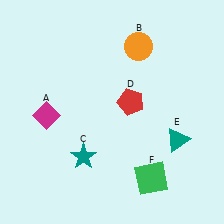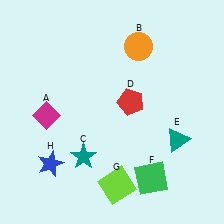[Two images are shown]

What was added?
A lime square (G), a blue star (H) were added in Image 2.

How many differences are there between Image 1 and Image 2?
There are 2 differences between the two images.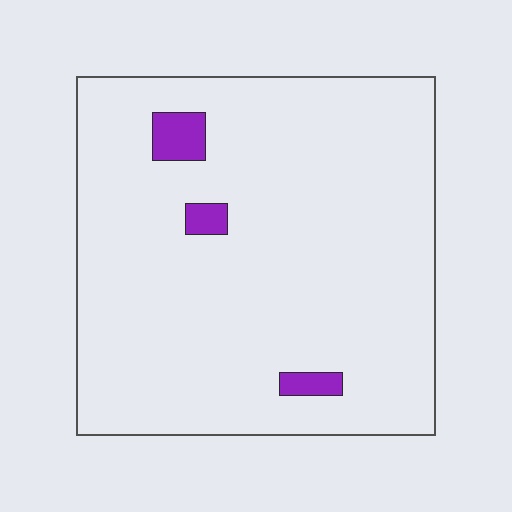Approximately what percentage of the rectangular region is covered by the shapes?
Approximately 5%.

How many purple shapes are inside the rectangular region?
3.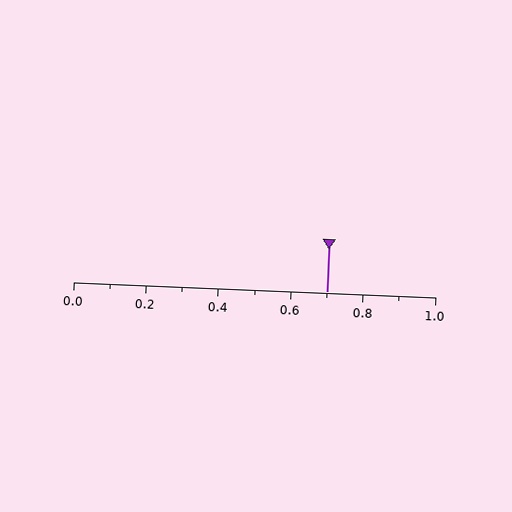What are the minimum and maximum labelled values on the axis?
The axis runs from 0.0 to 1.0.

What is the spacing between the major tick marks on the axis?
The major ticks are spaced 0.2 apart.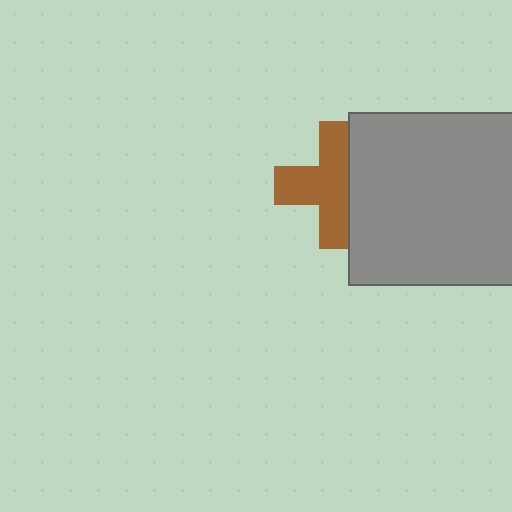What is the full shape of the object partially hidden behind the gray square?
The partially hidden object is a brown cross.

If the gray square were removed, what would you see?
You would see the complete brown cross.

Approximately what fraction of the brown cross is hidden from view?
Roughly 36% of the brown cross is hidden behind the gray square.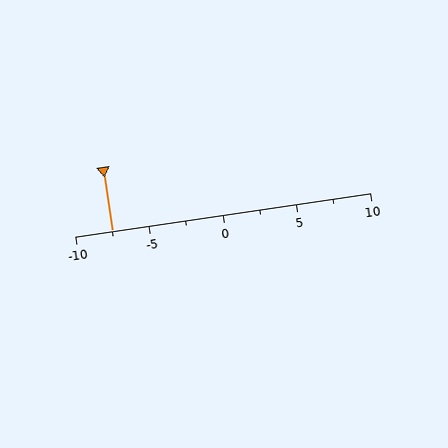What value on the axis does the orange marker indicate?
The marker indicates approximately -7.5.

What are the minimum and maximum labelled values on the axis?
The axis runs from -10 to 10.